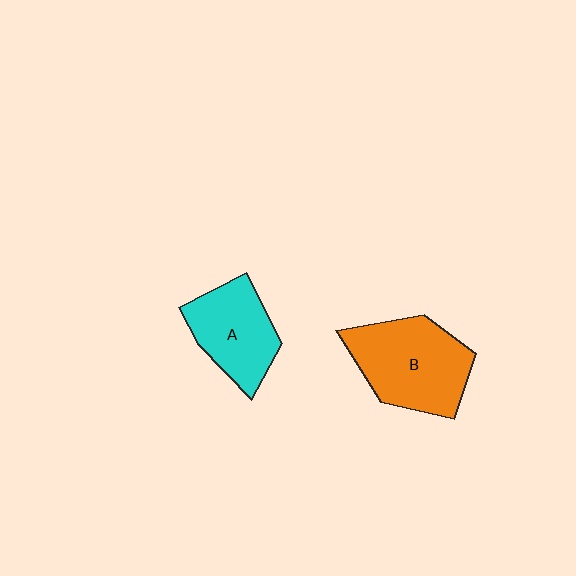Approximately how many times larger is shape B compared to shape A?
Approximately 1.3 times.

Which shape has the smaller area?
Shape A (cyan).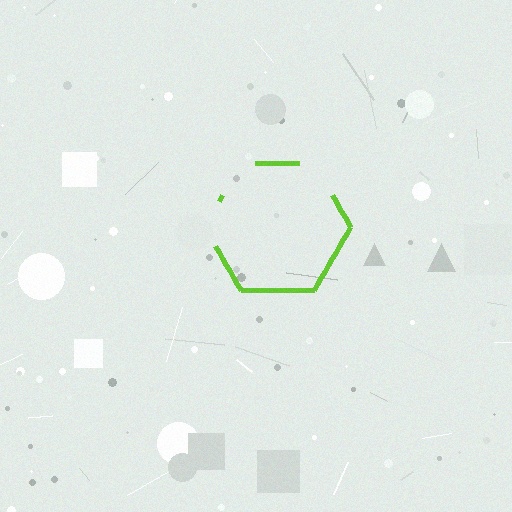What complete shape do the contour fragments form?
The contour fragments form a hexagon.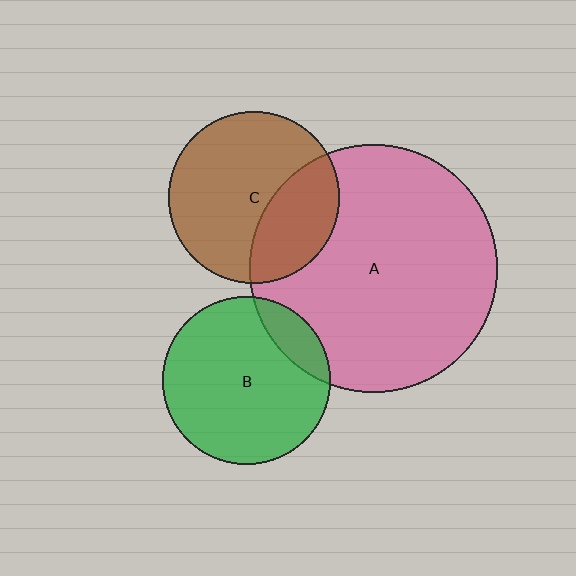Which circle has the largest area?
Circle A (pink).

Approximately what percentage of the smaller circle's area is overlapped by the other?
Approximately 15%.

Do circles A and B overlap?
Yes.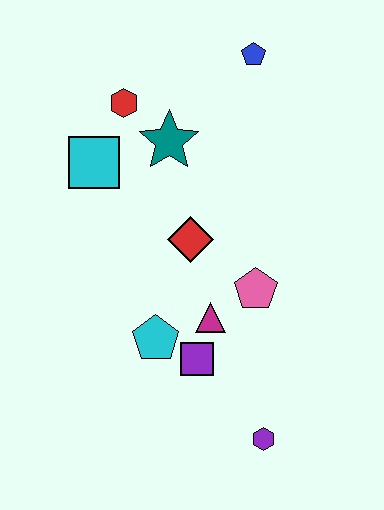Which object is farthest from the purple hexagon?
The blue pentagon is farthest from the purple hexagon.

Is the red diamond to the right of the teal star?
Yes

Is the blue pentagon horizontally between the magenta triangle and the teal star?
No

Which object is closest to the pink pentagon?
The magenta triangle is closest to the pink pentagon.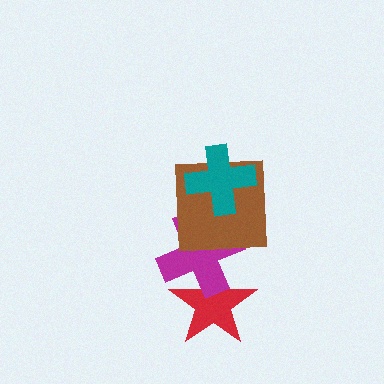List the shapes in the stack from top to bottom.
From top to bottom: the teal cross, the brown square, the magenta cross, the red star.